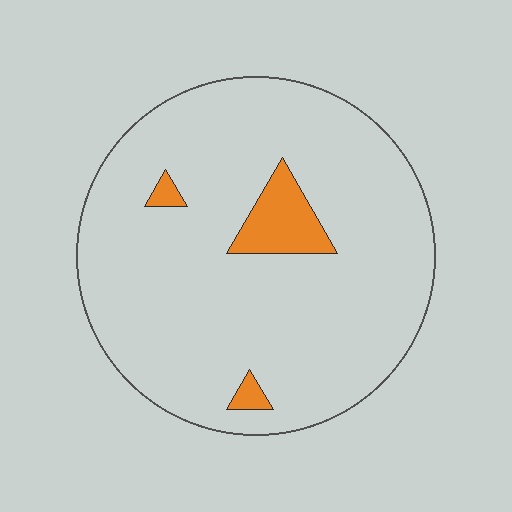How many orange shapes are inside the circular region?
3.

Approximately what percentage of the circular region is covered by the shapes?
Approximately 5%.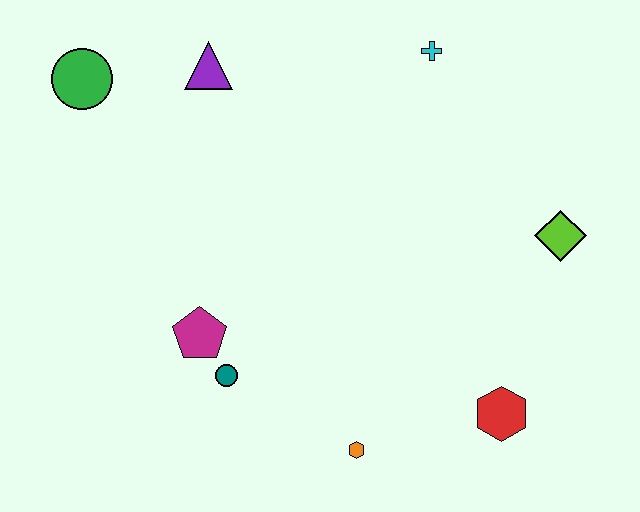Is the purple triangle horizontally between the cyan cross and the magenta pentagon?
Yes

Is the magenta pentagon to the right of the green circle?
Yes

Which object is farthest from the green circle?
The red hexagon is farthest from the green circle.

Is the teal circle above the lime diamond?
No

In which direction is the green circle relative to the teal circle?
The green circle is above the teal circle.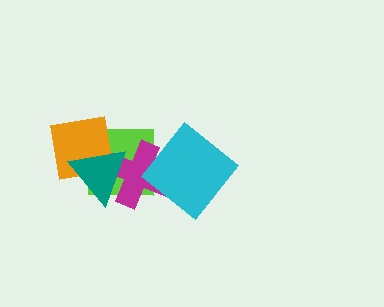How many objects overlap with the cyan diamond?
2 objects overlap with the cyan diamond.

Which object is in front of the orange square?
The teal triangle is in front of the orange square.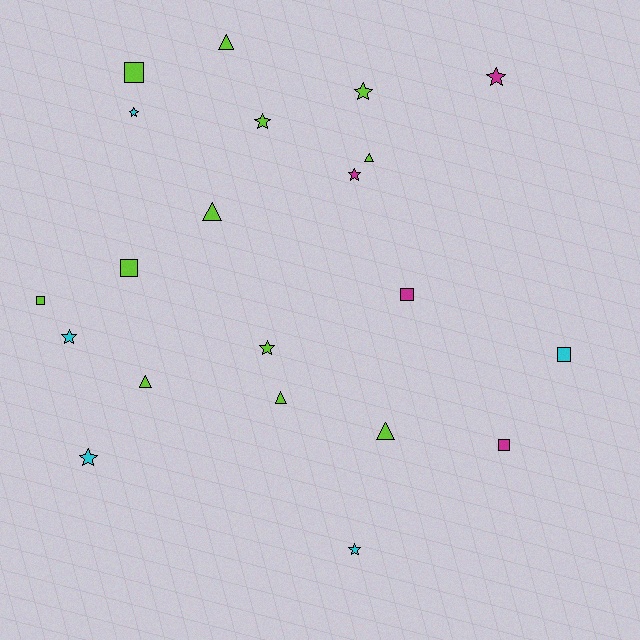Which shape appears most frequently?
Star, with 9 objects.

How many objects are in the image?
There are 21 objects.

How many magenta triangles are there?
There are no magenta triangles.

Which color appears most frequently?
Lime, with 12 objects.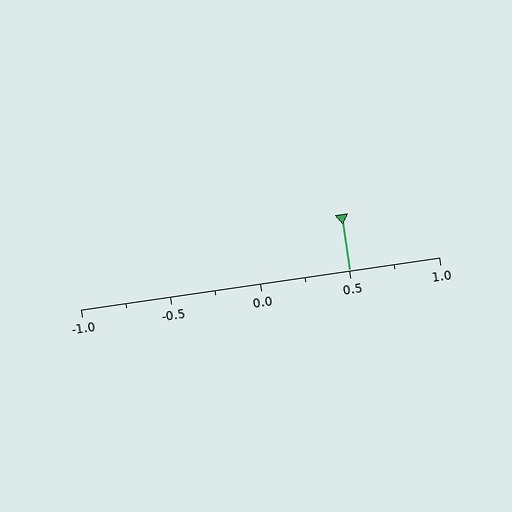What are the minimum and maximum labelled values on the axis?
The axis runs from -1.0 to 1.0.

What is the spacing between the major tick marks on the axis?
The major ticks are spaced 0.5 apart.